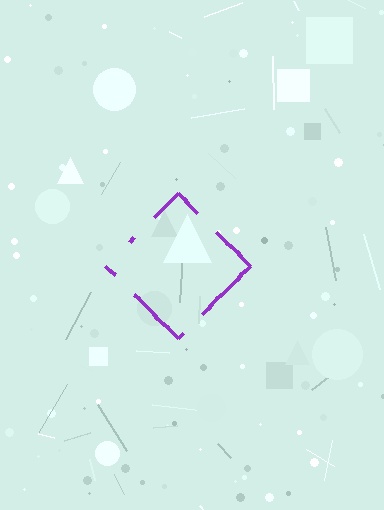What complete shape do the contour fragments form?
The contour fragments form a diamond.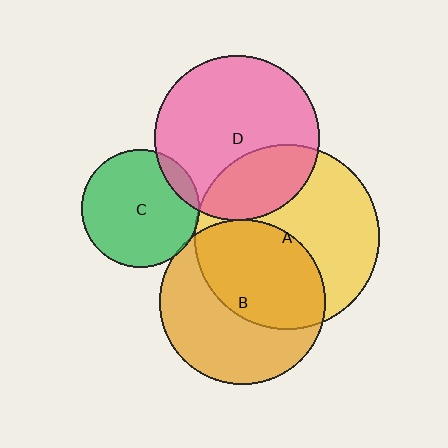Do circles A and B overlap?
Yes.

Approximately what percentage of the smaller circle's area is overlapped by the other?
Approximately 50%.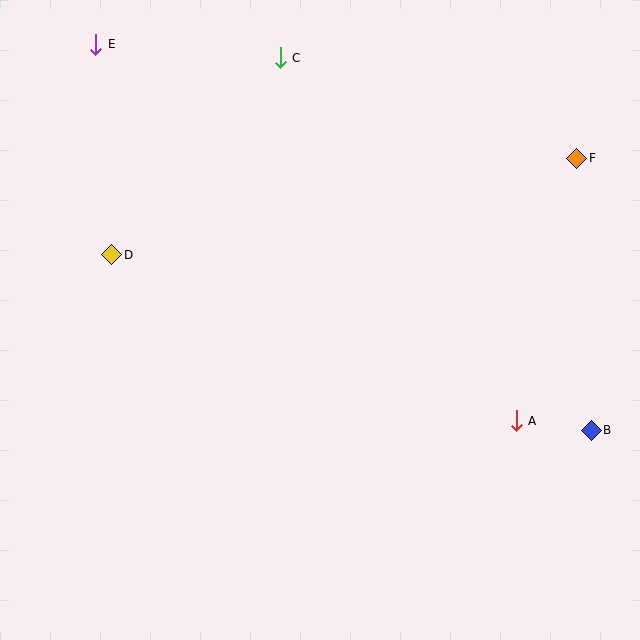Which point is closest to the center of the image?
Point D at (112, 255) is closest to the center.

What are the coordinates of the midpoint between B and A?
The midpoint between B and A is at (554, 426).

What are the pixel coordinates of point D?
Point D is at (112, 255).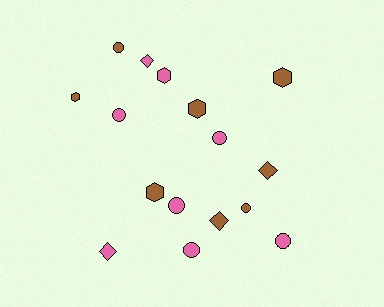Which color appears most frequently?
Brown, with 8 objects.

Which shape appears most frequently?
Circle, with 7 objects.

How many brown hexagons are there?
There are 4 brown hexagons.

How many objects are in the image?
There are 16 objects.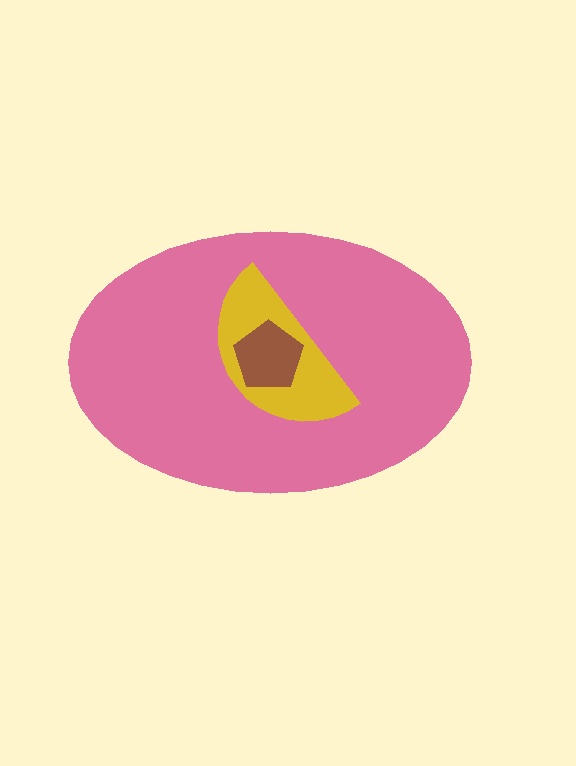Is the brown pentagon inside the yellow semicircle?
Yes.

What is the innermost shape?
The brown pentagon.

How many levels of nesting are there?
3.